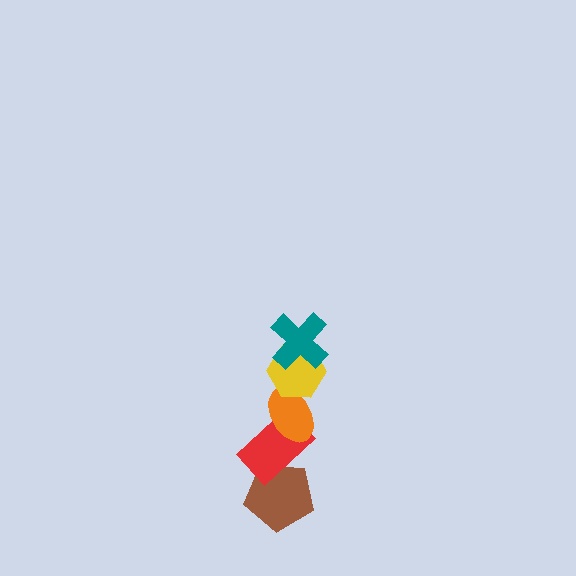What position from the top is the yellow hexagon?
The yellow hexagon is 2nd from the top.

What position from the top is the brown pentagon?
The brown pentagon is 5th from the top.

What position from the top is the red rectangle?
The red rectangle is 4th from the top.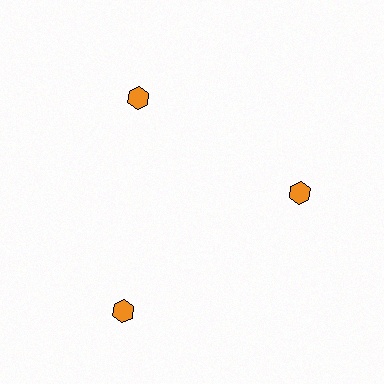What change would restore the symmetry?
The symmetry would be restored by moving it inward, back onto the ring so that all 3 hexagons sit at equal angles and equal distance from the center.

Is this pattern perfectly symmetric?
No. The 3 orange hexagons are arranged in a ring, but one element near the 7 o'clock position is pushed outward from the center, breaking the 3-fold rotational symmetry.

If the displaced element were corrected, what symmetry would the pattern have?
It would have 3-fold rotational symmetry — the pattern would map onto itself every 120 degrees.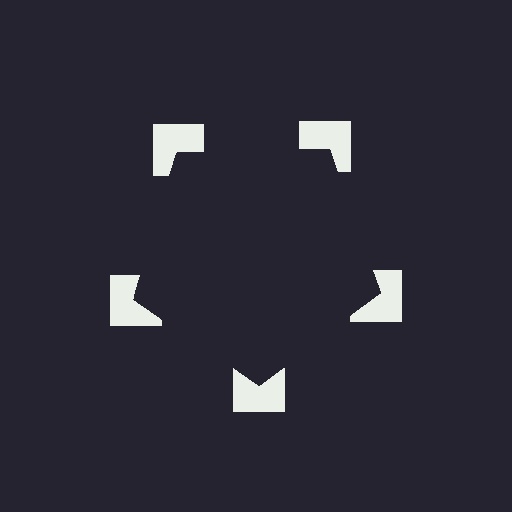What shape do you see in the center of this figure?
An illusory pentagon — its edges are inferred from the aligned wedge cuts in the notched squares, not physically drawn.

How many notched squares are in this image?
There are 5 — one at each vertex of the illusory pentagon.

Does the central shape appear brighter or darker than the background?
It typically appears slightly darker than the background, even though no actual brightness change is drawn.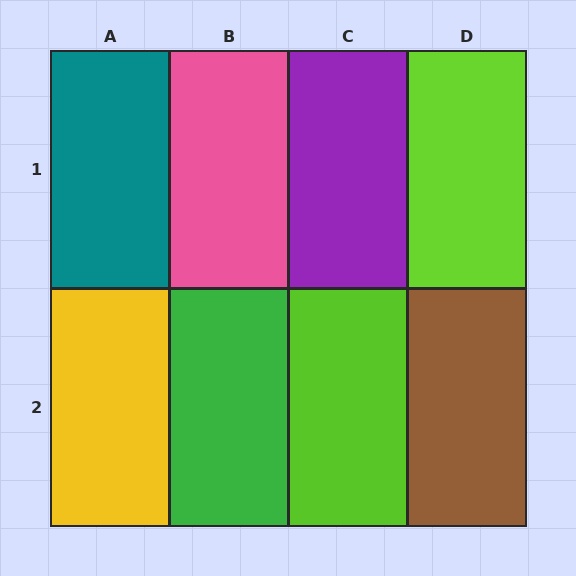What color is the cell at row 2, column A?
Yellow.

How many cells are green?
1 cell is green.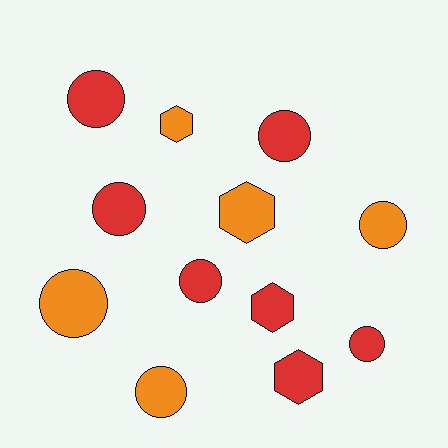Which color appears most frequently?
Red, with 7 objects.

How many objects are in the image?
There are 12 objects.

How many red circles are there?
There are 5 red circles.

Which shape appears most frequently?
Circle, with 8 objects.